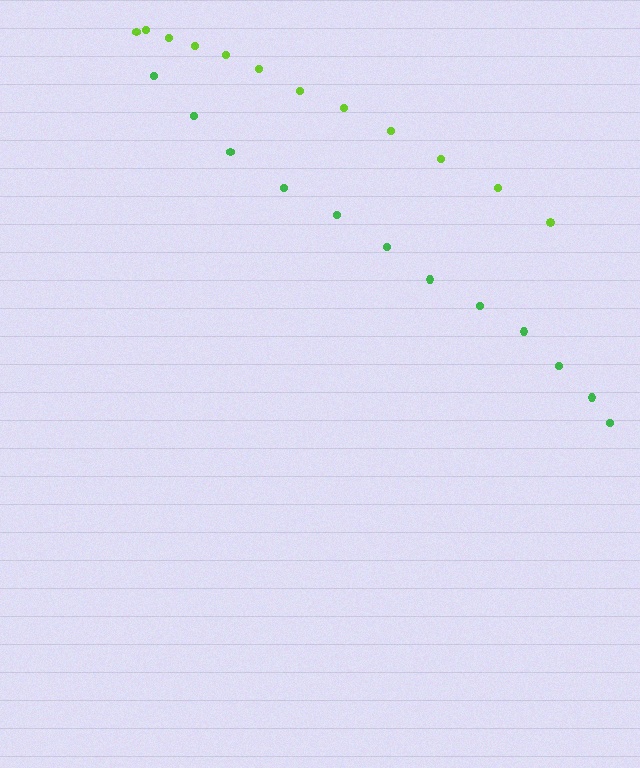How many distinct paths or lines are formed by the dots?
There are 2 distinct paths.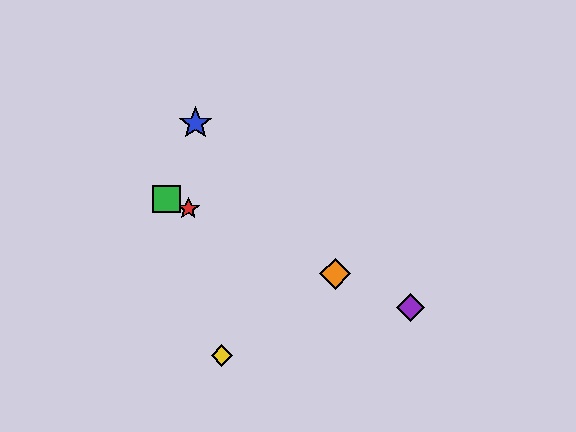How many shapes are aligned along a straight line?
4 shapes (the red star, the green square, the purple diamond, the orange diamond) are aligned along a straight line.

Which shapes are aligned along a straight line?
The red star, the green square, the purple diamond, the orange diamond are aligned along a straight line.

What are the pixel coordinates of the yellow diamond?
The yellow diamond is at (222, 355).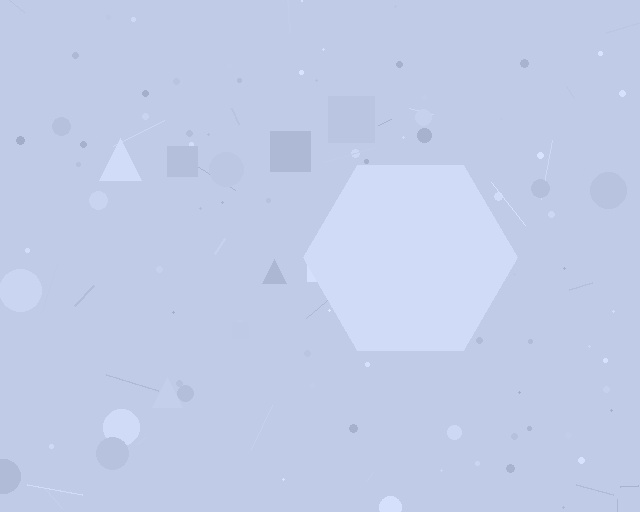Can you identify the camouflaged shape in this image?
The camouflaged shape is a hexagon.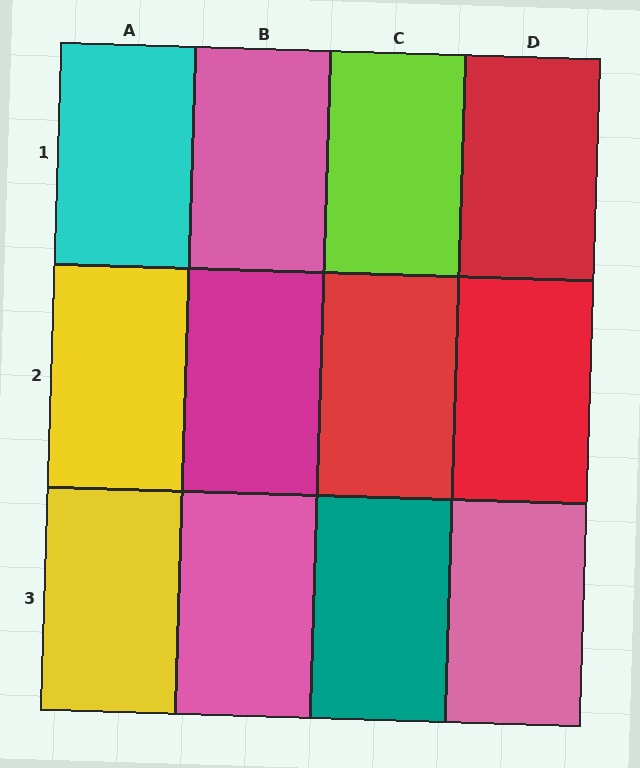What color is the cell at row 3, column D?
Pink.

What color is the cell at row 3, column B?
Pink.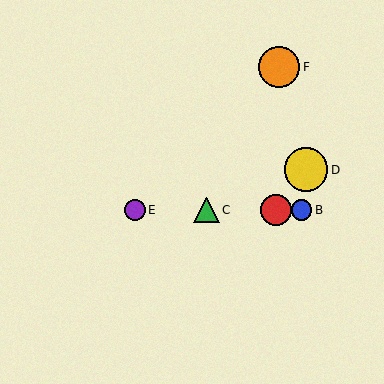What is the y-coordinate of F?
Object F is at y≈67.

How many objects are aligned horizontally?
4 objects (A, B, C, E) are aligned horizontally.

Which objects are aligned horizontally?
Objects A, B, C, E are aligned horizontally.